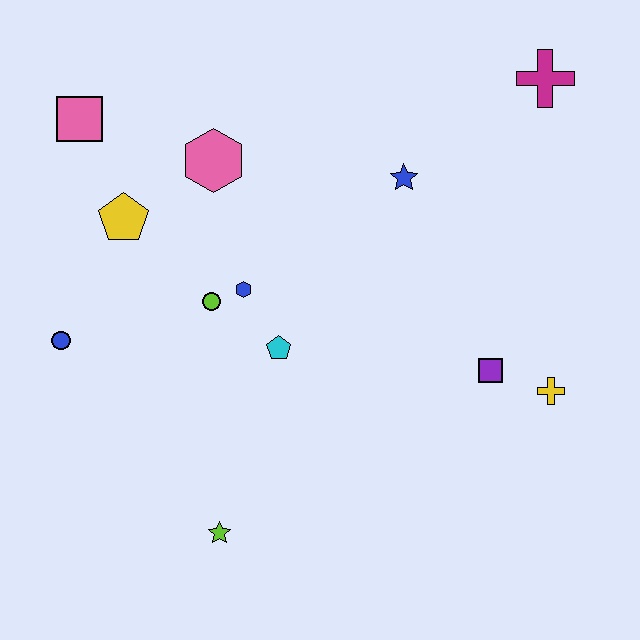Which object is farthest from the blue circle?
The magenta cross is farthest from the blue circle.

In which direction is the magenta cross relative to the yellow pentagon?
The magenta cross is to the right of the yellow pentagon.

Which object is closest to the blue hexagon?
The lime circle is closest to the blue hexagon.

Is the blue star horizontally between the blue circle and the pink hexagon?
No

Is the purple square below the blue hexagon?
Yes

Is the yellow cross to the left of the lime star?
No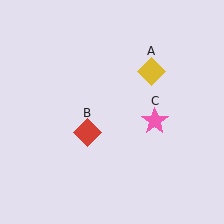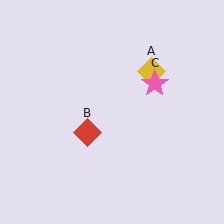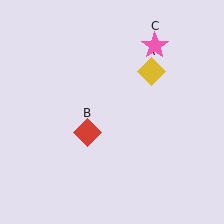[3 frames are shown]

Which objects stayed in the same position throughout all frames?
Yellow diamond (object A) and red diamond (object B) remained stationary.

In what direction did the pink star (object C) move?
The pink star (object C) moved up.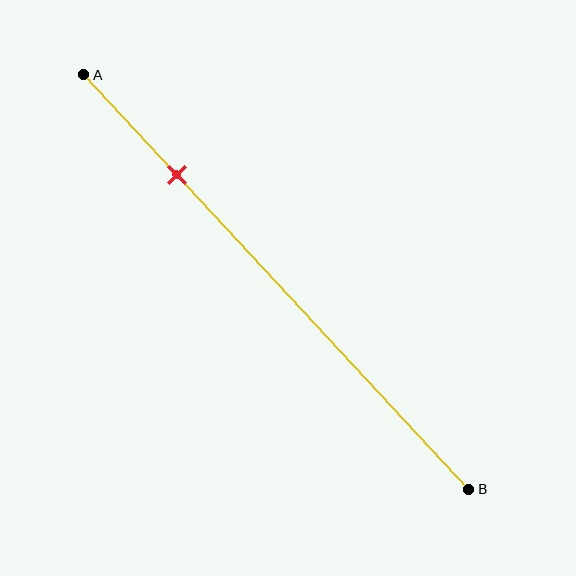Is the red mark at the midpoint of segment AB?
No, the mark is at about 25% from A, not at the 50% midpoint.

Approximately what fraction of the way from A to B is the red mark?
The red mark is approximately 25% of the way from A to B.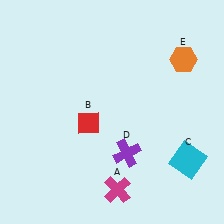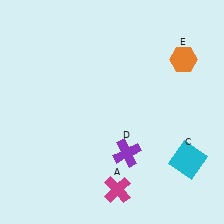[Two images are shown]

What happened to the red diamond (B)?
The red diamond (B) was removed in Image 2. It was in the bottom-left area of Image 1.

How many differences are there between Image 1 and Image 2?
There is 1 difference between the two images.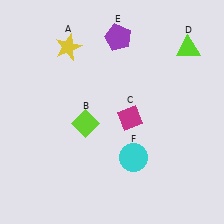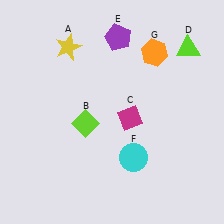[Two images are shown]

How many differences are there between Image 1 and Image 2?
There is 1 difference between the two images.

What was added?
An orange hexagon (G) was added in Image 2.